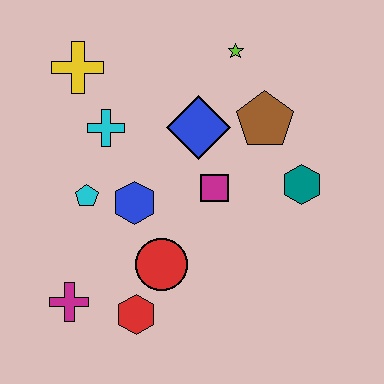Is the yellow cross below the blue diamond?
No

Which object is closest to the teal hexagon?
The brown pentagon is closest to the teal hexagon.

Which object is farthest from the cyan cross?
The teal hexagon is farthest from the cyan cross.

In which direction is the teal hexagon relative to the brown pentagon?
The teal hexagon is below the brown pentagon.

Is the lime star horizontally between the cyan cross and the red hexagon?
No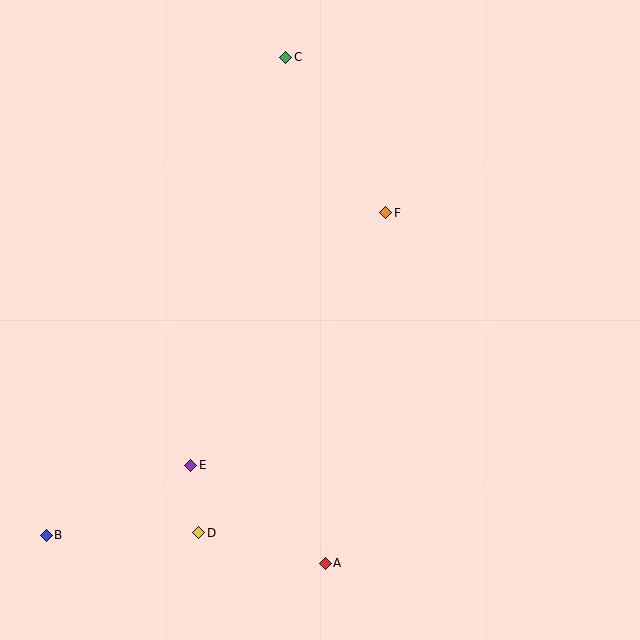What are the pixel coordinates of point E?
Point E is at (191, 465).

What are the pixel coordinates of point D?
Point D is at (199, 533).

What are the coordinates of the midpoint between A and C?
The midpoint between A and C is at (305, 310).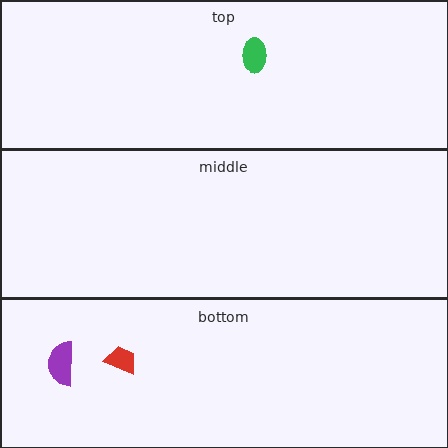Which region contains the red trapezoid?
The bottom region.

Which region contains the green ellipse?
The top region.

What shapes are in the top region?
The green ellipse.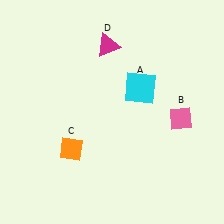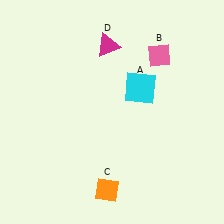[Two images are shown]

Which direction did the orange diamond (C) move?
The orange diamond (C) moved down.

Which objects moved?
The objects that moved are: the pink diamond (B), the orange diamond (C).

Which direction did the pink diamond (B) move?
The pink diamond (B) moved up.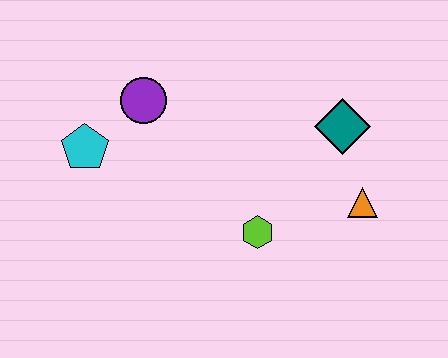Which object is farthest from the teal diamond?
The cyan pentagon is farthest from the teal diamond.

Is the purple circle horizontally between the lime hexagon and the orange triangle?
No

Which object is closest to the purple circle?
The cyan pentagon is closest to the purple circle.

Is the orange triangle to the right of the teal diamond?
Yes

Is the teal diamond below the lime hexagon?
No